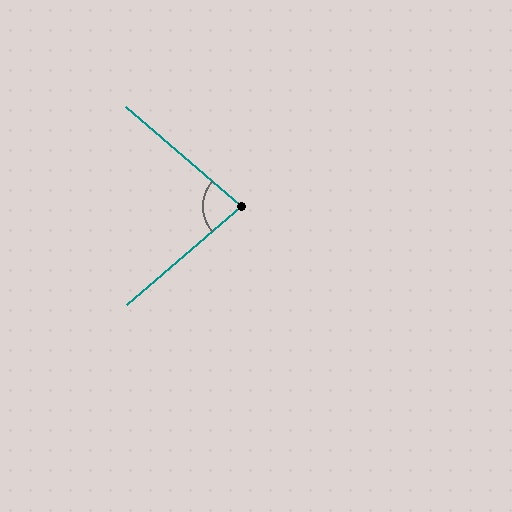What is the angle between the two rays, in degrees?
Approximately 82 degrees.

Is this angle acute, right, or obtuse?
It is acute.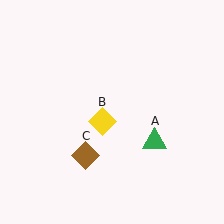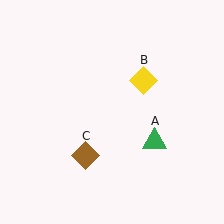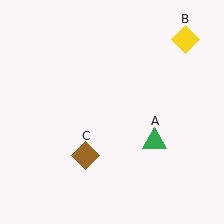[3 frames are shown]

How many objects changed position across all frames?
1 object changed position: yellow diamond (object B).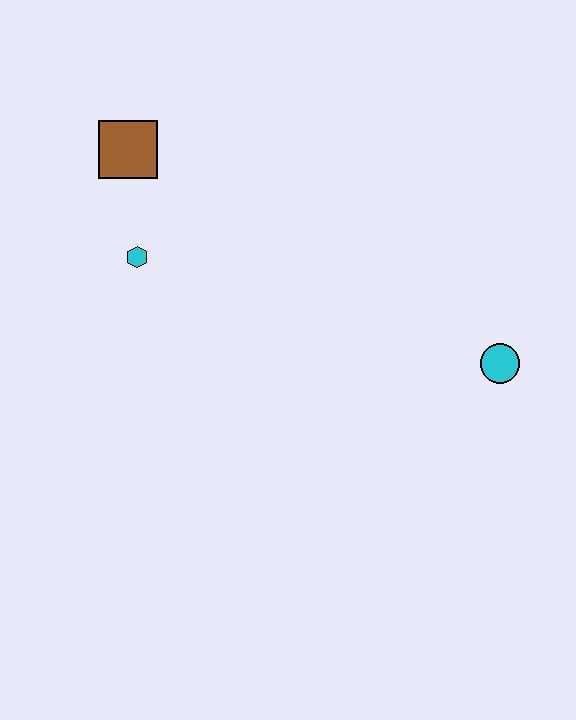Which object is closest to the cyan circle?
The cyan hexagon is closest to the cyan circle.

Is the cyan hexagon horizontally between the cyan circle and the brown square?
Yes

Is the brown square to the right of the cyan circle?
No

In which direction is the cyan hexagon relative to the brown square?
The cyan hexagon is below the brown square.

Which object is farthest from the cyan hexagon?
The cyan circle is farthest from the cyan hexagon.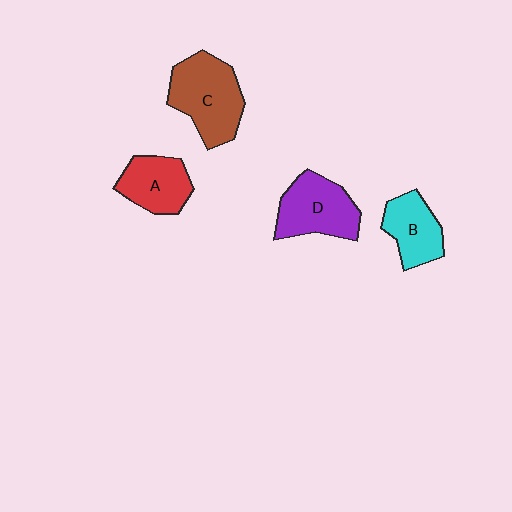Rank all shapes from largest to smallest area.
From largest to smallest: C (brown), D (purple), A (red), B (cyan).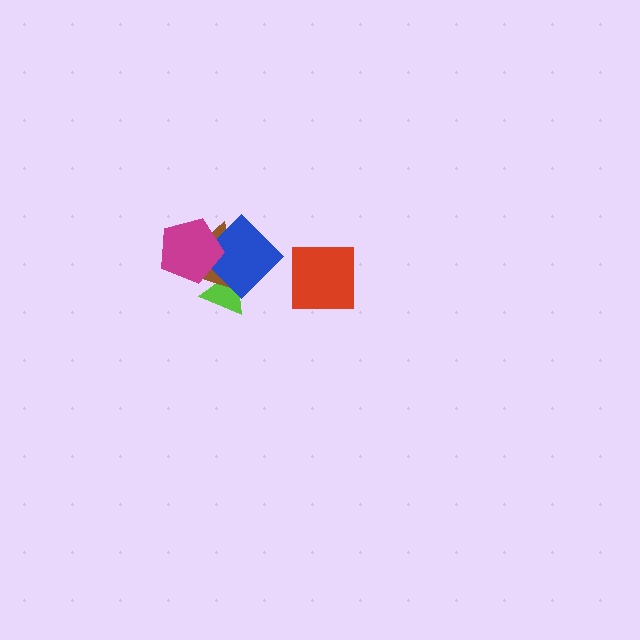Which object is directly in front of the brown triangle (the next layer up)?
The blue diamond is directly in front of the brown triangle.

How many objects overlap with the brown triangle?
3 objects overlap with the brown triangle.